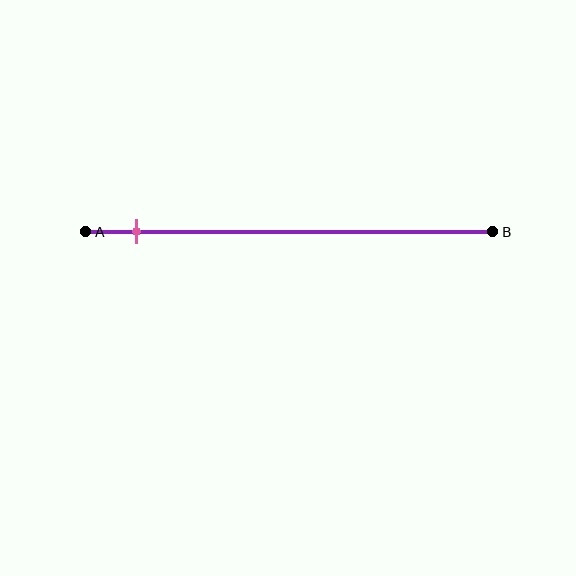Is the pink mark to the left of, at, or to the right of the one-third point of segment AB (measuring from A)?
The pink mark is to the left of the one-third point of segment AB.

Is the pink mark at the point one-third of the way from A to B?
No, the mark is at about 15% from A, not at the 33% one-third point.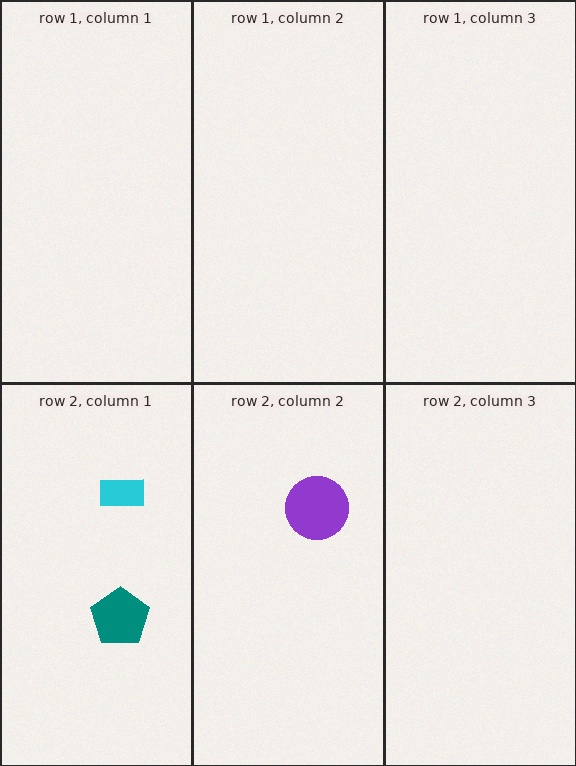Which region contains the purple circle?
The row 2, column 2 region.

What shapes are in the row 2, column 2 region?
The purple circle.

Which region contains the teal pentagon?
The row 2, column 1 region.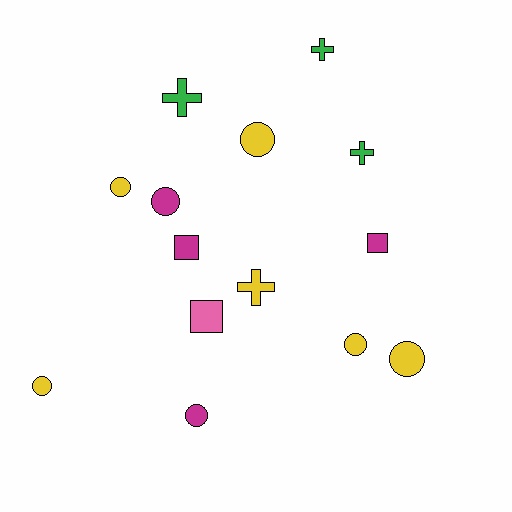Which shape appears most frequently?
Circle, with 7 objects.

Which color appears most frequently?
Yellow, with 6 objects.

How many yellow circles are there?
There are 5 yellow circles.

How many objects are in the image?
There are 14 objects.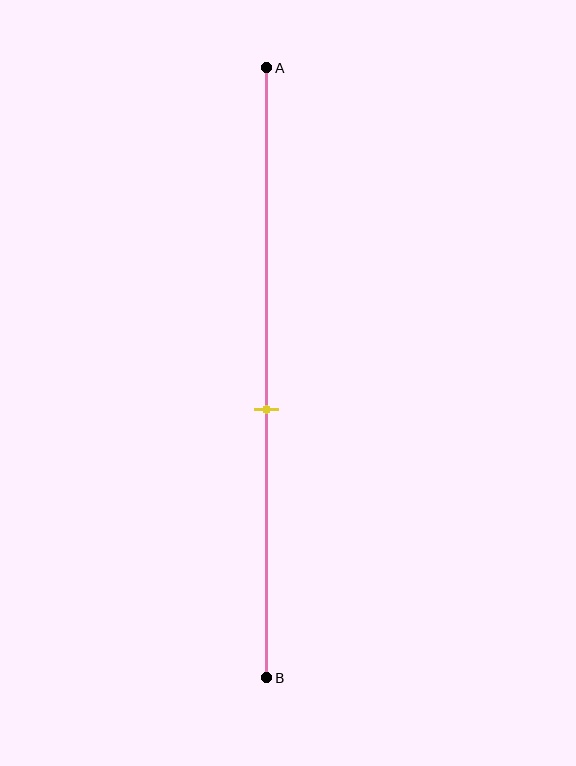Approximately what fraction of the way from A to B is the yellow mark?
The yellow mark is approximately 55% of the way from A to B.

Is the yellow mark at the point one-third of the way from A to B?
No, the mark is at about 55% from A, not at the 33% one-third point.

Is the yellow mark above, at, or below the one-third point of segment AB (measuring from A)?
The yellow mark is below the one-third point of segment AB.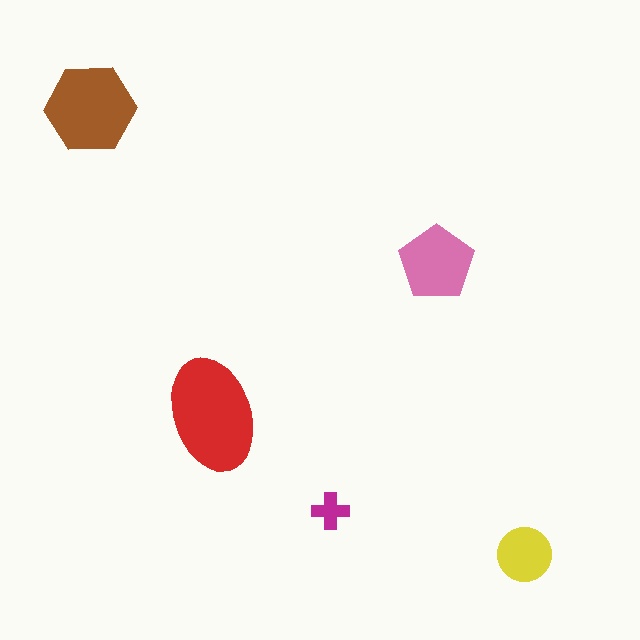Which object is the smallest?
The magenta cross.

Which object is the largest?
The red ellipse.